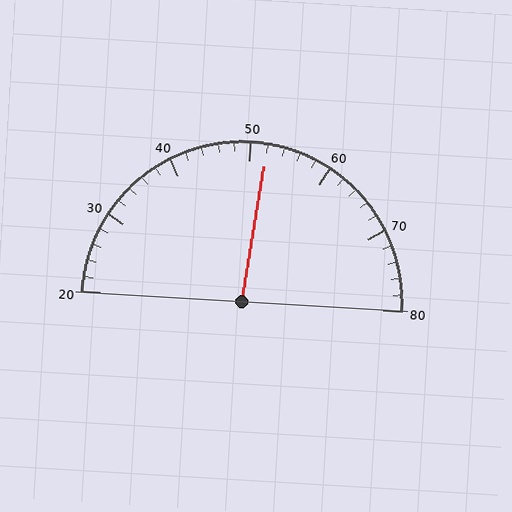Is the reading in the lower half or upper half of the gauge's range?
The reading is in the upper half of the range (20 to 80).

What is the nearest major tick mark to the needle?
The nearest major tick mark is 50.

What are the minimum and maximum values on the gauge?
The gauge ranges from 20 to 80.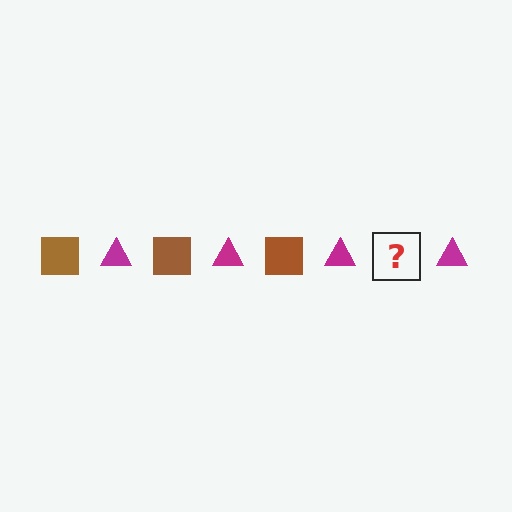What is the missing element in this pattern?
The missing element is a brown square.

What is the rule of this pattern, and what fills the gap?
The rule is that the pattern alternates between brown square and magenta triangle. The gap should be filled with a brown square.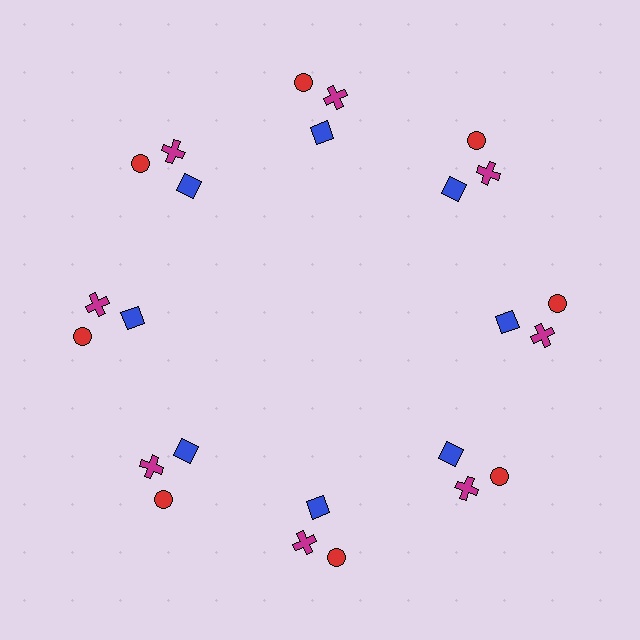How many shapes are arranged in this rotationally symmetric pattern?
There are 24 shapes, arranged in 8 groups of 3.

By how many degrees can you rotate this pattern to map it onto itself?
The pattern maps onto itself every 45 degrees of rotation.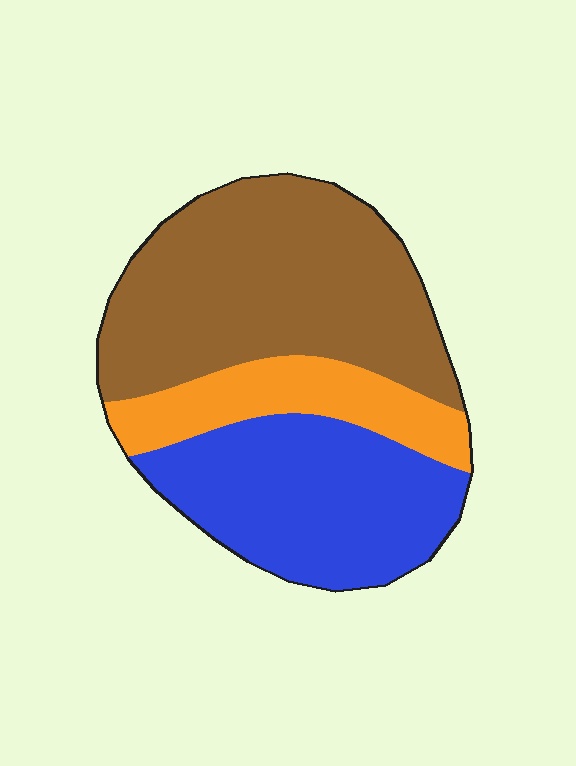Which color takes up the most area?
Brown, at roughly 50%.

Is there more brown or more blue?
Brown.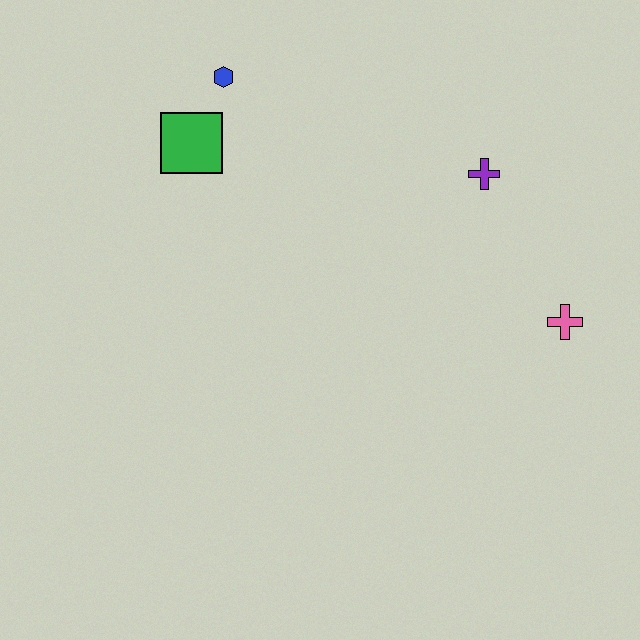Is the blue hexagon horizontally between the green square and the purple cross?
Yes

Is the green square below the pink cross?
No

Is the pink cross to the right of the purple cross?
Yes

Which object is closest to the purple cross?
The pink cross is closest to the purple cross.